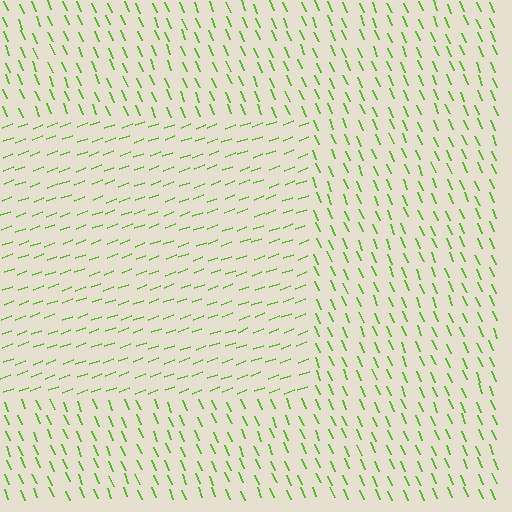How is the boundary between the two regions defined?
The boundary is defined purely by a change in line orientation (approximately 88 degrees difference). All lines are the same color and thickness.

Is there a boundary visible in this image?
Yes, there is a texture boundary formed by a change in line orientation.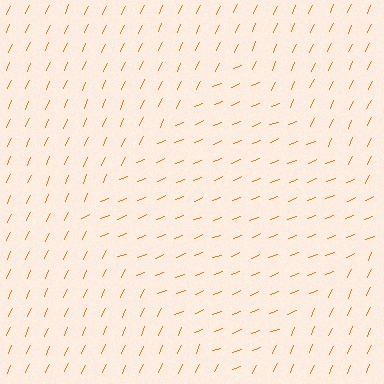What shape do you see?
I see a diamond.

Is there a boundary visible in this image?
Yes, there is a texture boundary formed by a change in line orientation.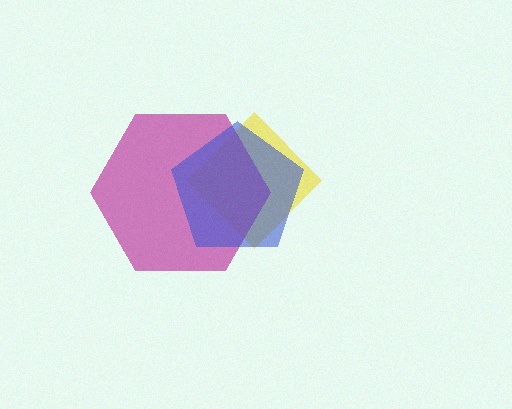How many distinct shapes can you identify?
There are 3 distinct shapes: a yellow diamond, a magenta hexagon, a blue pentagon.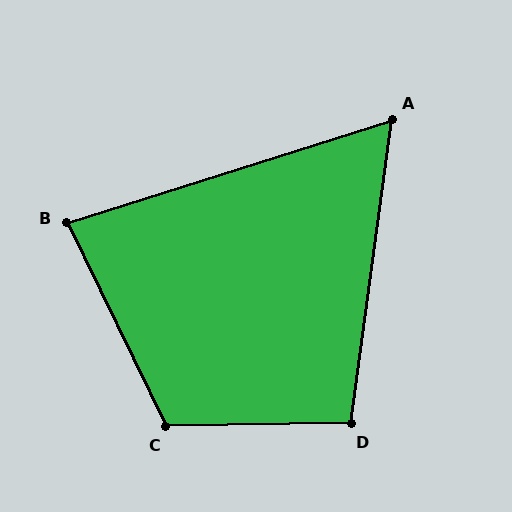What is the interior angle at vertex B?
Approximately 81 degrees (acute).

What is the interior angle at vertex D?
Approximately 99 degrees (obtuse).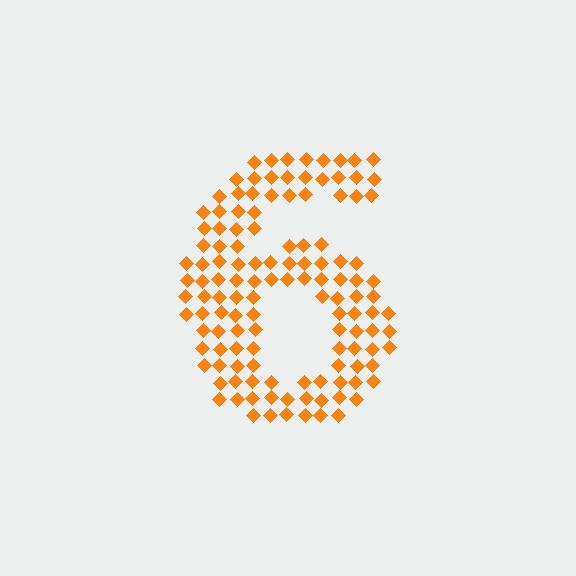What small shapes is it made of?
It is made of small diamonds.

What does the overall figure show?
The overall figure shows the digit 6.